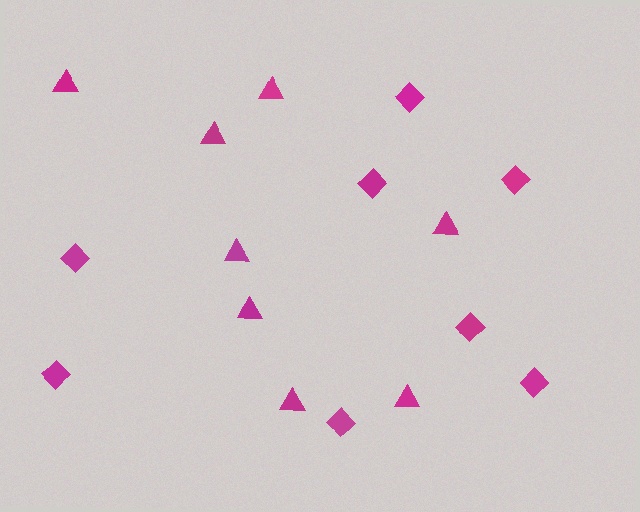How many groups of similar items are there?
There are 2 groups: one group of diamonds (8) and one group of triangles (8).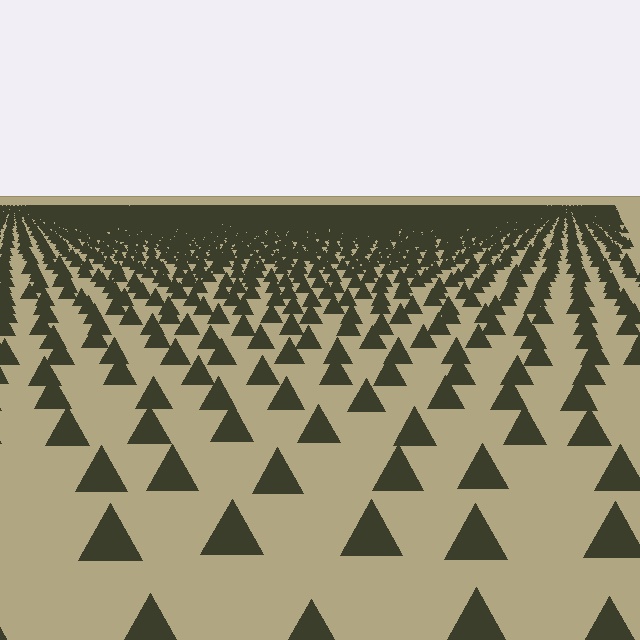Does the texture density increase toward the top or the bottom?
Density increases toward the top.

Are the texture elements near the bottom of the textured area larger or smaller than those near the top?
Larger. Near the bottom, elements are closer to the viewer and appear at a bigger on-screen size.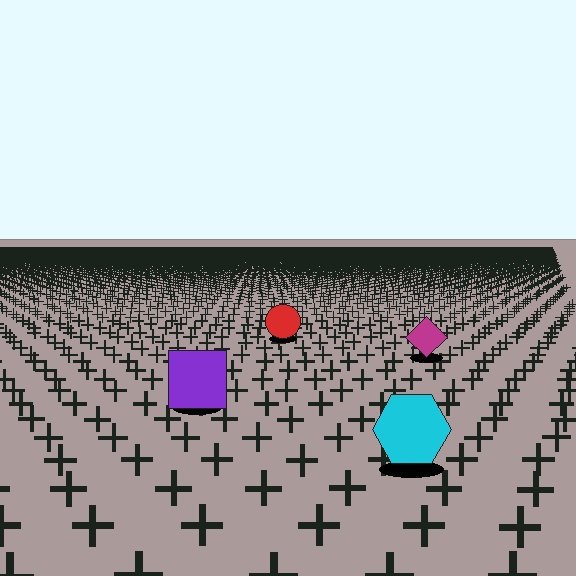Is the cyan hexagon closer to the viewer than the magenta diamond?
Yes. The cyan hexagon is closer — you can tell from the texture gradient: the ground texture is coarser near it.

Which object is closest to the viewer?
The cyan hexagon is closest. The texture marks near it are larger and more spread out.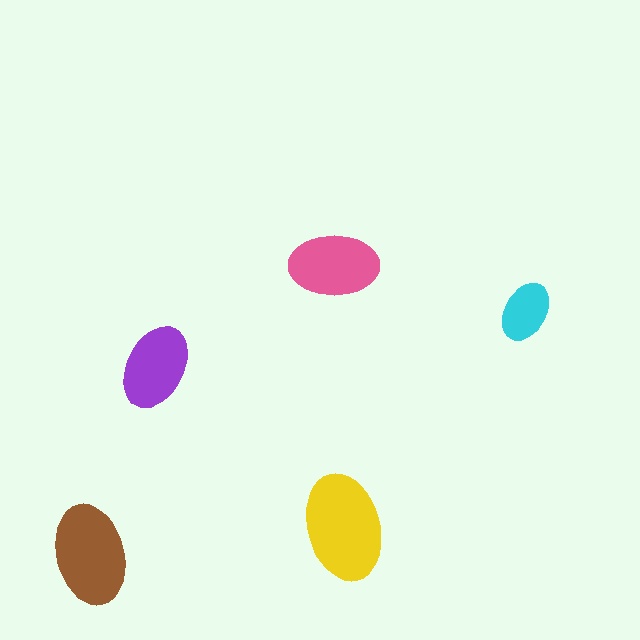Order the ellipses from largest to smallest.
the yellow one, the brown one, the pink one, the purple one, the cyan one.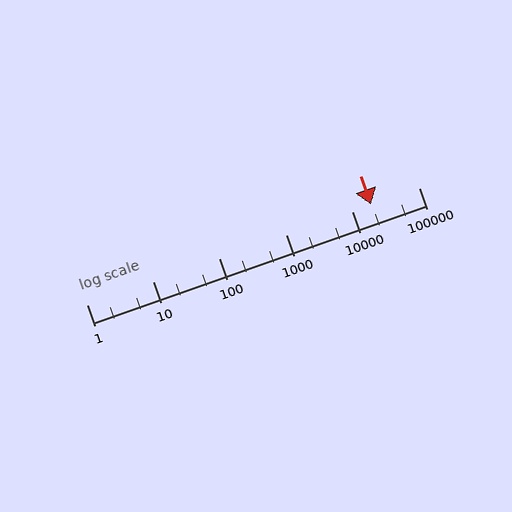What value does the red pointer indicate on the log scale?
The pointer indicates approximately 19000.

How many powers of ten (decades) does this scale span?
The scale spans 5 decades, from 1 to 100000.